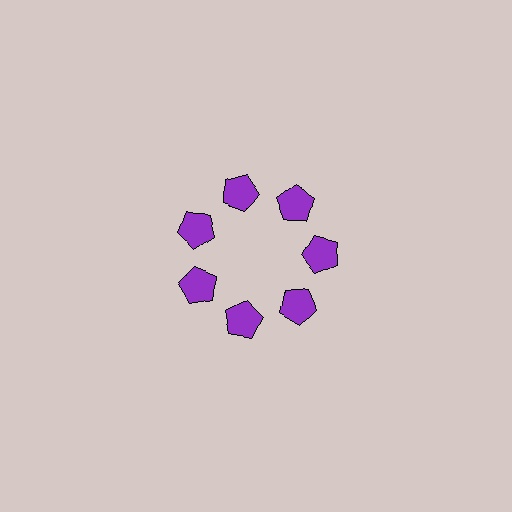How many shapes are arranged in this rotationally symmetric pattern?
There are 7 shapes, arranged in 7 groups of 1.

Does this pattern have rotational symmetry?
Yes, this pattern has 7-fold rotational symmetry. It looks the same after rotating 51 degrees around the center.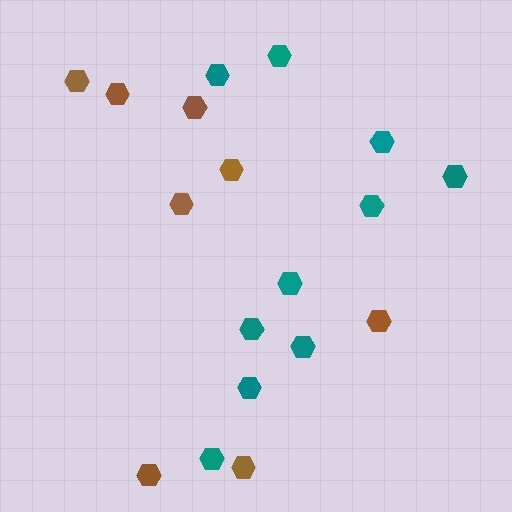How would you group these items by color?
There are 2 groups: one group of brown hexagons (8) and one group of teal hexagons (10).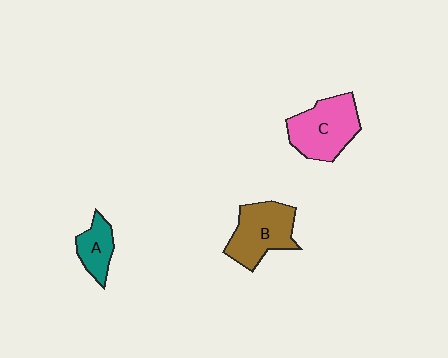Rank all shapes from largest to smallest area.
From largest to smallest: C (pink), B (brown), A (teal).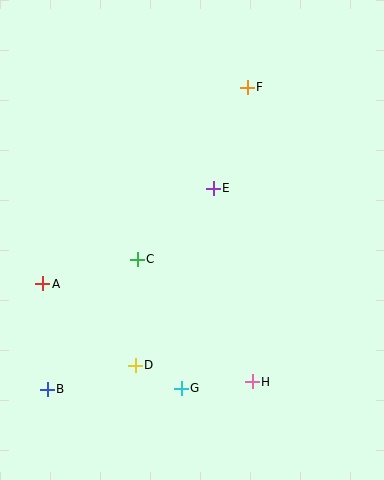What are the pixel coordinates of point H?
Point H is at (252, 382).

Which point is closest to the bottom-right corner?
Point H is closest to the bottom-right corner.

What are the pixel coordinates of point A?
Point A is at (43, 284).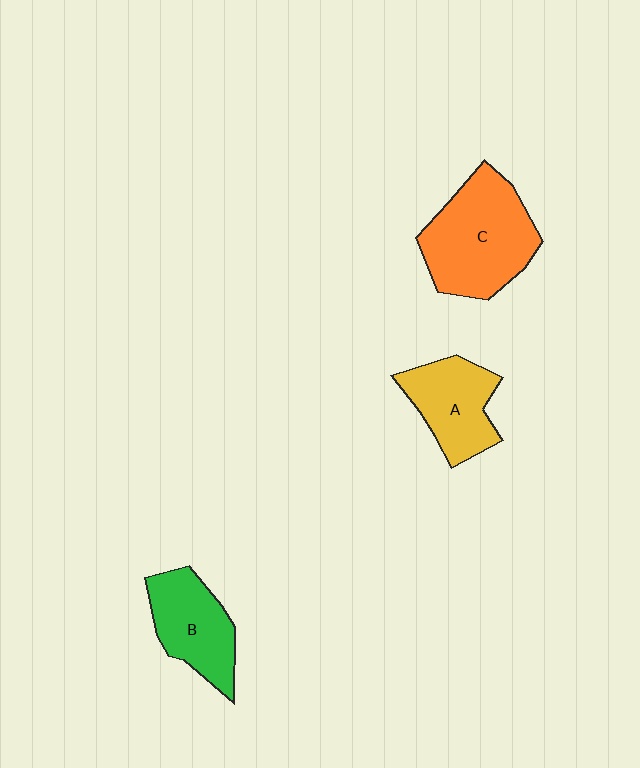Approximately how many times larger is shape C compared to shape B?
Approximately 1.5 times.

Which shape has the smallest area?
Shape A (yellow).